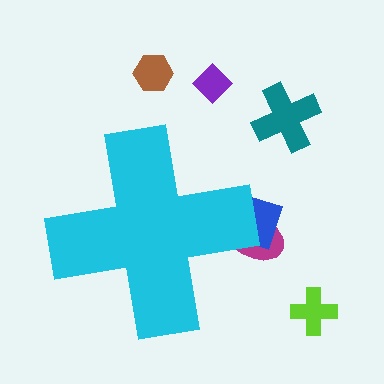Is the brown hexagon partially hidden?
No, the brown hexagon is fully visible.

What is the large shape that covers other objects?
A cyan cross.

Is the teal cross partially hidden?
No, the teal cross is fully visible.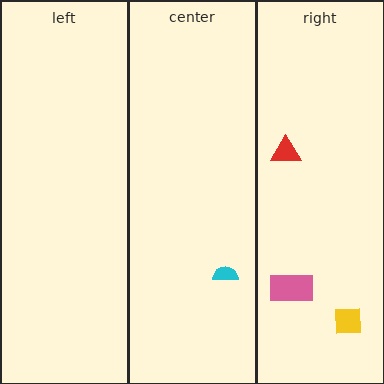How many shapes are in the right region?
3.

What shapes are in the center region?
The cyan semicircle.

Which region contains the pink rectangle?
The right region.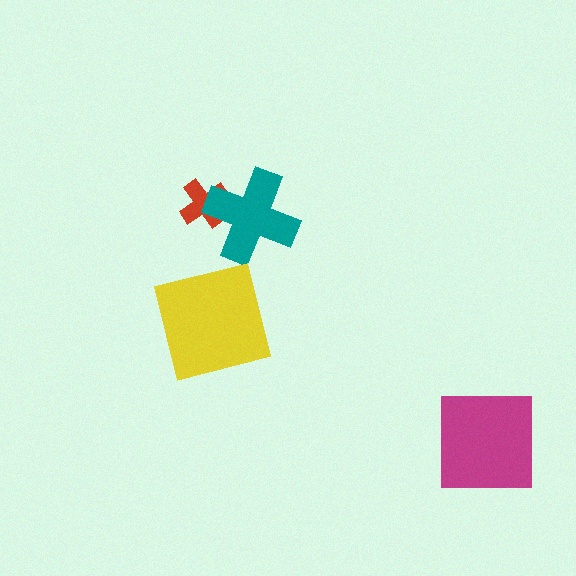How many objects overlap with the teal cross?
1 object overlaps with the teal cross.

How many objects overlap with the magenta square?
0 objects overlap with the magenta square.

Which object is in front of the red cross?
The teal cross is in front of the red cross.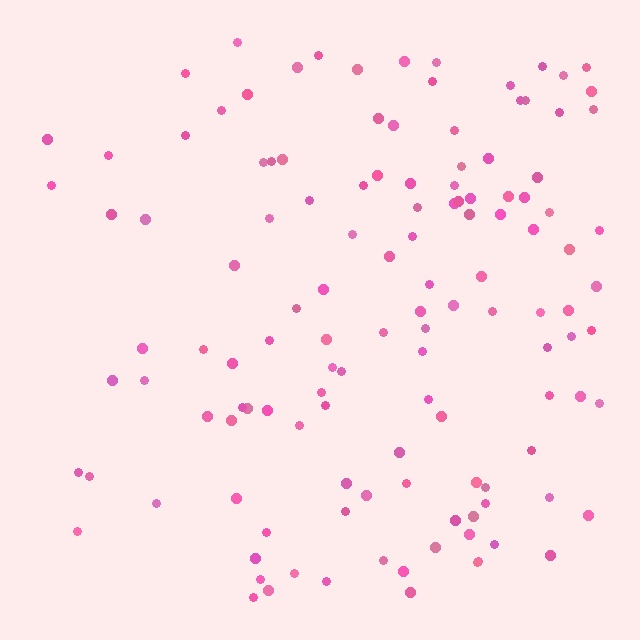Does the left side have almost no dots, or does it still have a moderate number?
Still a moderate number, just noticeably fewer than the right.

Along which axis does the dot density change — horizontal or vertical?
Horizontal.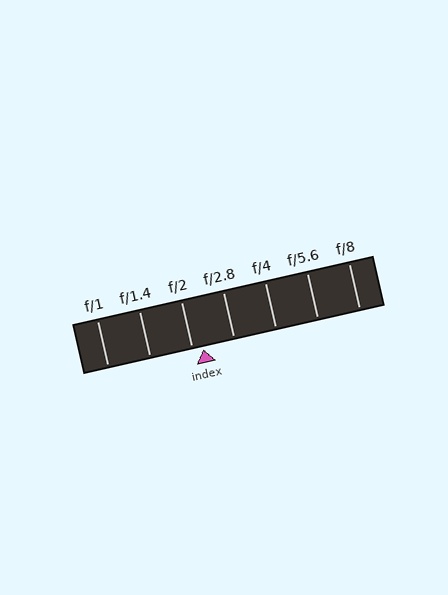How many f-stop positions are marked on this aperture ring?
There are 7 f-stop positions marked.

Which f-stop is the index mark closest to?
The index mark is closest to f/2.